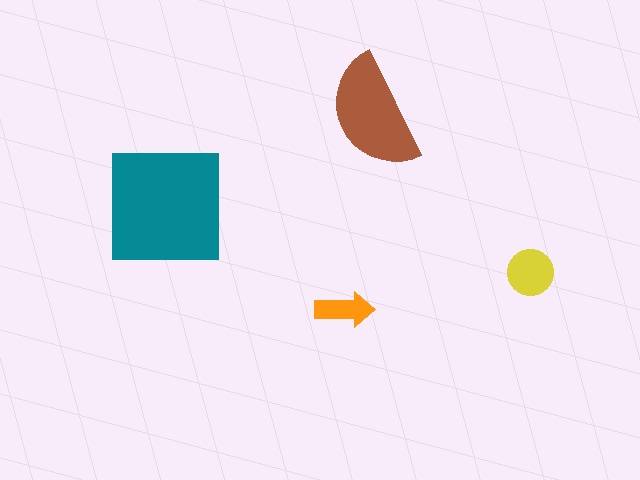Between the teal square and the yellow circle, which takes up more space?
The teal square.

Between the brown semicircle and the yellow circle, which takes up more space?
The brown semicircle.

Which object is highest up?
The brown semicircle is topmost.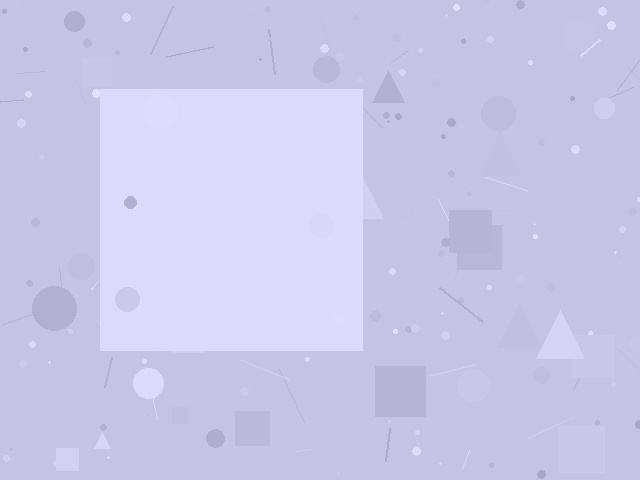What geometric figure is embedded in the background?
A square is embedded in the background.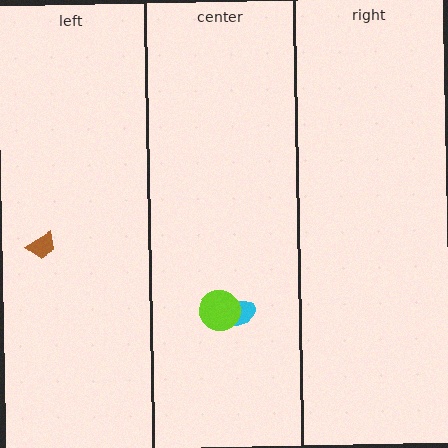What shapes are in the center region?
The cyan ellipse, the lime circle.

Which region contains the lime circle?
The center region.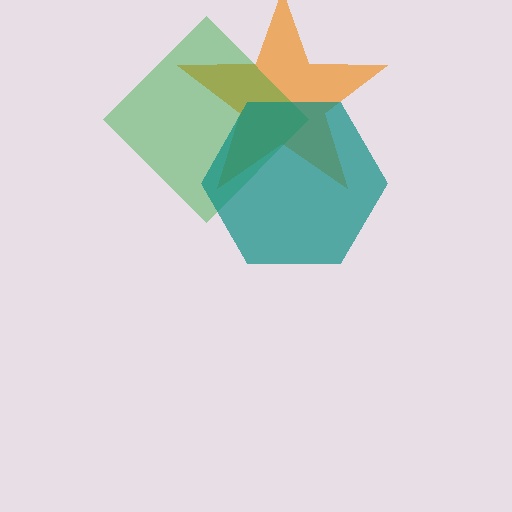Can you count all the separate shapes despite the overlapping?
Yes, there are 3 separate shapes.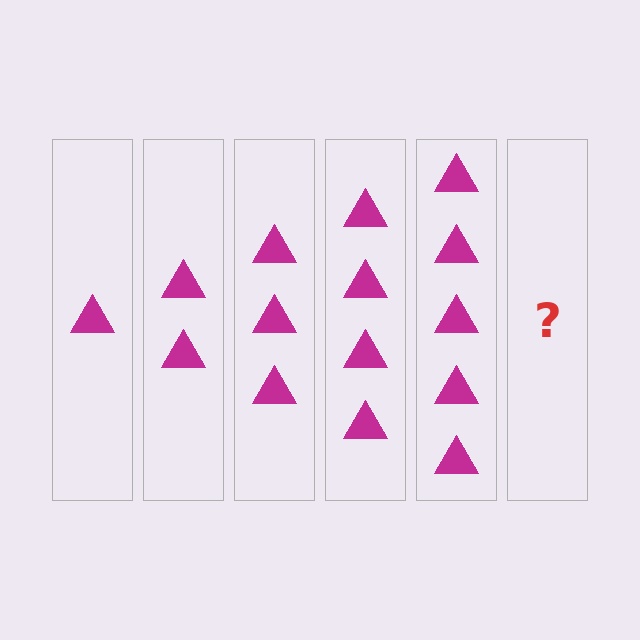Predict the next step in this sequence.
The next step is 6 triangles.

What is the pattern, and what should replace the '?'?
The pattern is that each step adds one more triangle. The '?' should be 6 triangles.